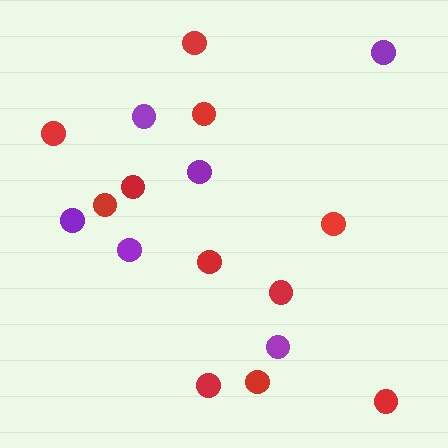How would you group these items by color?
There are 2 groups: one group of red circles (11) and one group of purple circles (6).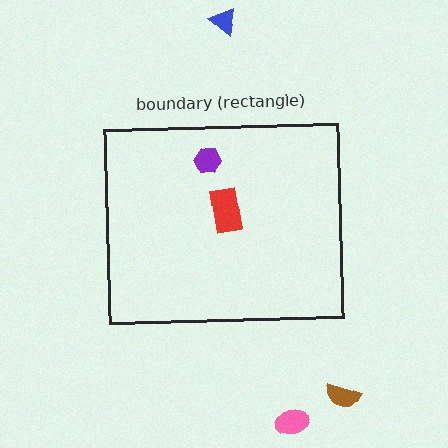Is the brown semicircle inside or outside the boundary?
Outside.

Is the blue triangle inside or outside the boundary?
Outside.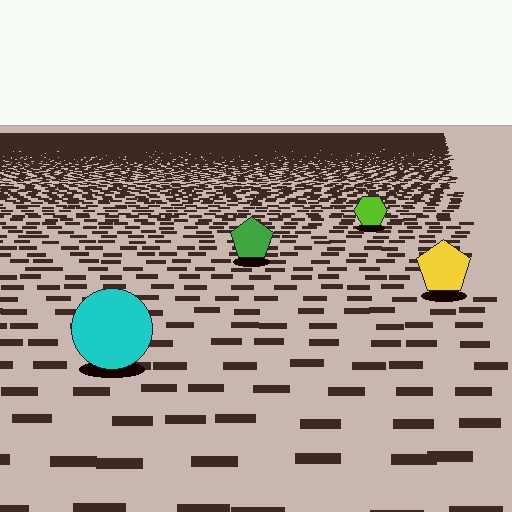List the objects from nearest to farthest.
From nearest to farthest: the cyan circle, the yellow pentagon, the green pentagon, the lime hexagon.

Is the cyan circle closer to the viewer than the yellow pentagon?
Yes. The cyan circle is closer — you can tell from the texture gradient: the ground texture is coarser near it.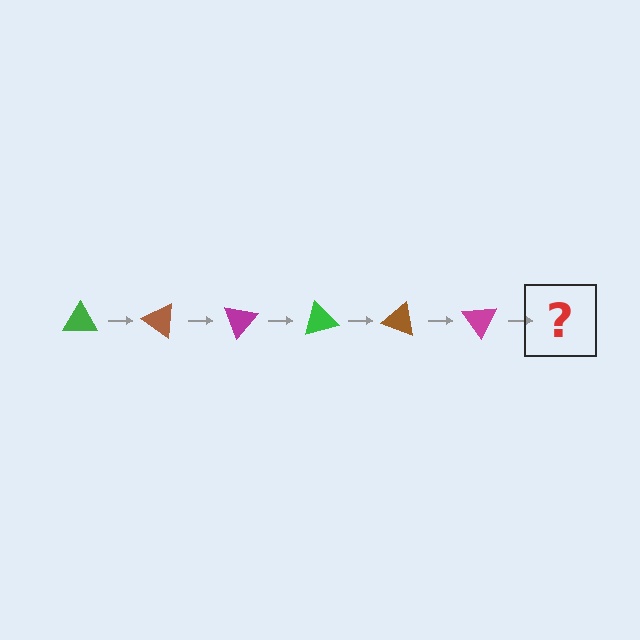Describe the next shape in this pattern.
It should be a green triangle, rotated 210 degrees from the start.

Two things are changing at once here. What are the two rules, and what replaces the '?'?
The two rules are that it rotates 35 degrees each step and the color cycles through green, brown, and magenta. The '?' should be a green triangle, rotated 210 degrees from the start.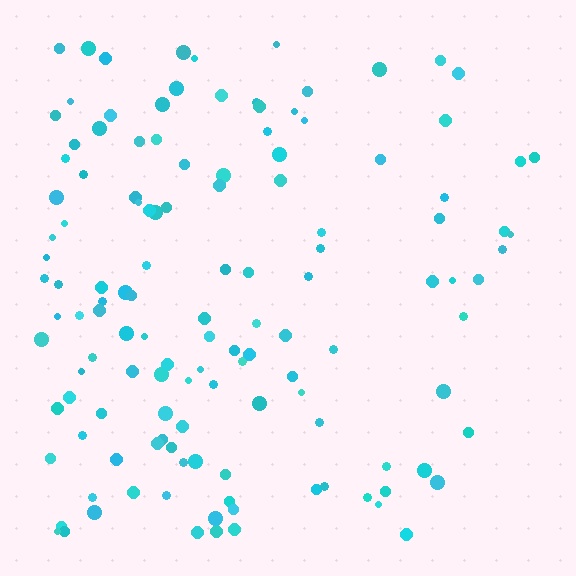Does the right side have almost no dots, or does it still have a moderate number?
Still a moderate number, just noticeably fewer than the left.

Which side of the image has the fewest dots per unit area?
The right.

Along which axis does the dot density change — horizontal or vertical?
Horizontal.